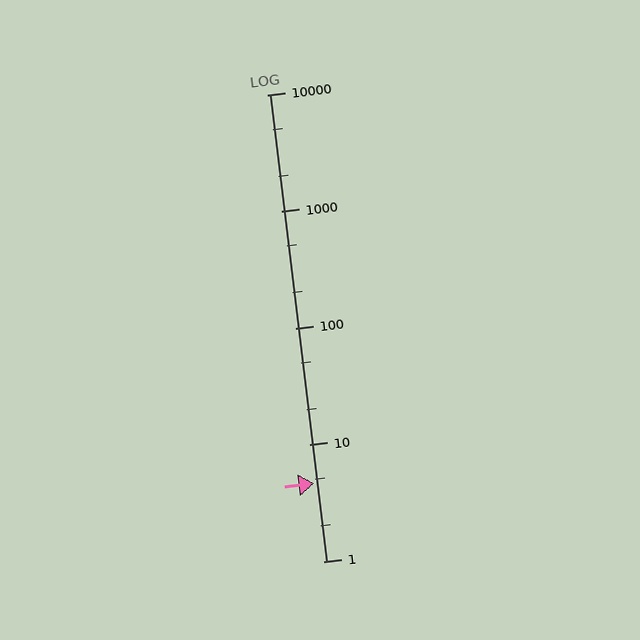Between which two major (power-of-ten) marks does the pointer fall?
The pointer is between 1 and 10.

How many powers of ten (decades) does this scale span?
The scale spans 4 decades, from 1 to 10000.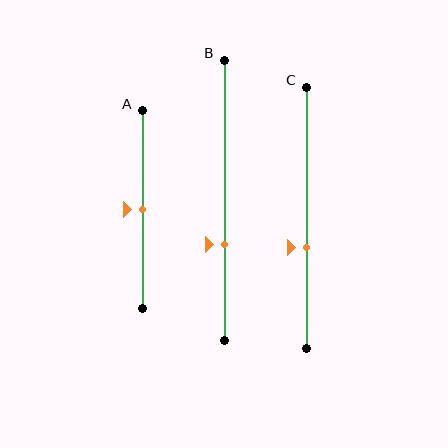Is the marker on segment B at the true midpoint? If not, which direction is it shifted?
No, the marker on segment B is shifted downward by about 16% of the segment length.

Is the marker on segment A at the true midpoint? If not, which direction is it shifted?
Yes, the marker on segment A is at the true midpoint.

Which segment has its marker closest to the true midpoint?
Segment A has its marker closest to the true midpoint.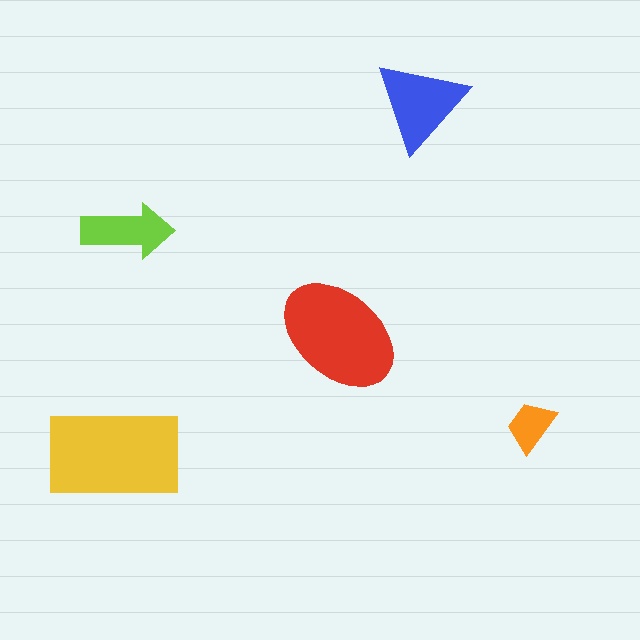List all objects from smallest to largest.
The orange trapezoid, the lime arrow, the blue triangle, the red ellipse, the yellow rectangle.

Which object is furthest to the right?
The orange trapezoid is rightmost.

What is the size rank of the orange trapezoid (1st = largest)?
5th.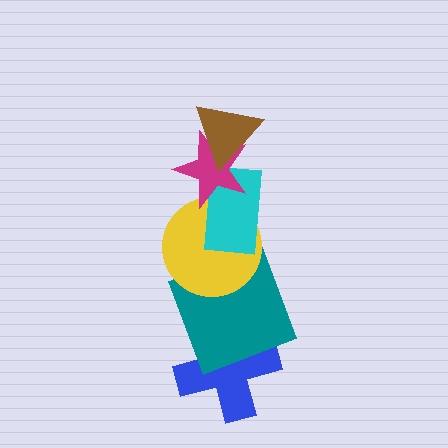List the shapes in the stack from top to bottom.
From top to bottom: the brown triangle, the magenta star, the cyan rectangle, the yellow circle, the teal square, the blue cross.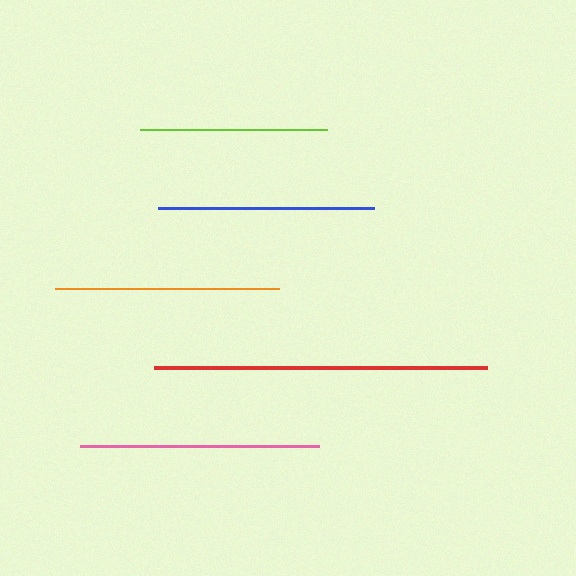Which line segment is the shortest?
The lime line is the shortest at approximately 187 pixels.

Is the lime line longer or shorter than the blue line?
The blue line is longer than the lime line.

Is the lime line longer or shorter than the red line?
The red line is longer than the lime line.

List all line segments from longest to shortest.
From longest to shortest: red, pink, orange, blue, lime.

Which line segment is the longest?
The red line is the longest at approximately 333 pixels.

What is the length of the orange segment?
The orange segment is approximately 224 pixels long.